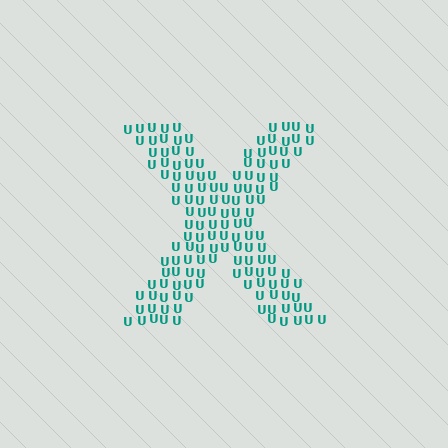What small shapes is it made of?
It is made of small letter U's.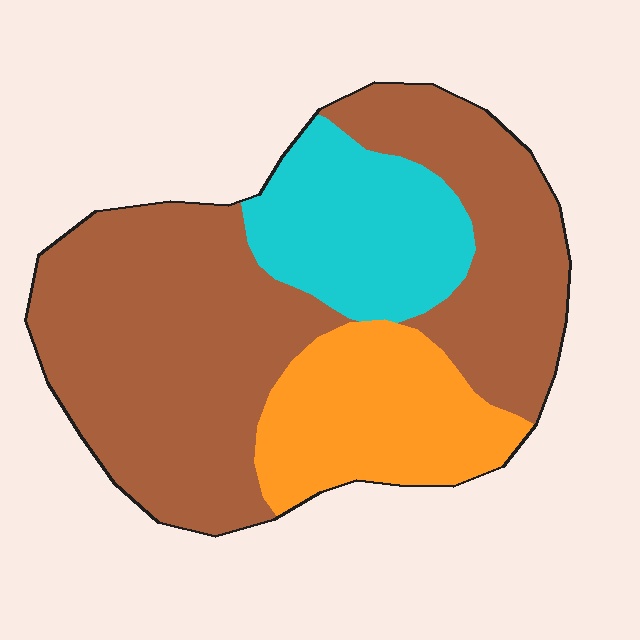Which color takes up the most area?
Brown, at roughly 60%.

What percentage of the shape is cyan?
Cyan takes up between a sixth and a third of the shape.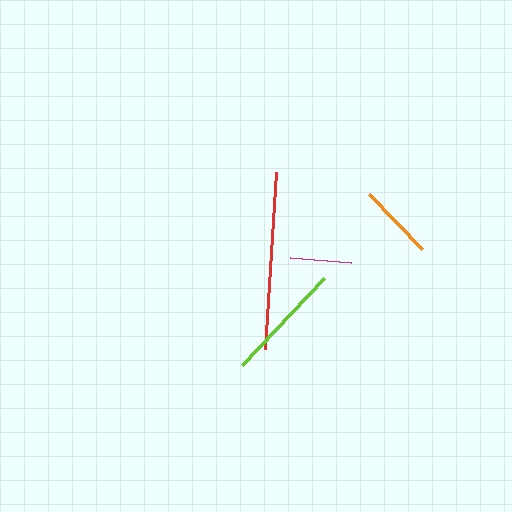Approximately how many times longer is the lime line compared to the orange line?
The lime line is approximately 1.6 times the length of the orange line.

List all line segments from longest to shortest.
From longest to shortest: red, lime, orange, magenta.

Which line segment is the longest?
The red line is the longest at approximately 178 pixels.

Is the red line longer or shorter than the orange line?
The red line is longer than the orange line.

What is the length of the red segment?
The red segment is approximately 178 pixels long.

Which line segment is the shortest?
The magenta line is the shortest at approximately 62 pixels.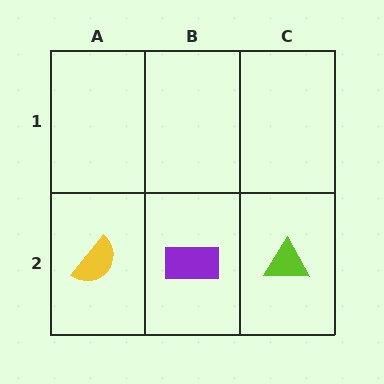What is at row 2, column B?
A purple rectangle.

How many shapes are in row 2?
3 shapes.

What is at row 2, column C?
A lime triangle.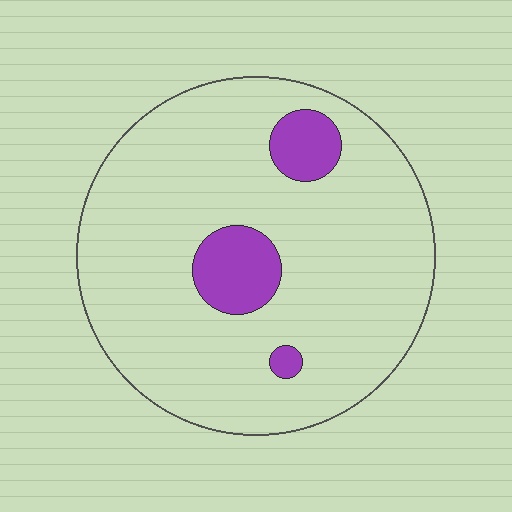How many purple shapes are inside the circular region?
3.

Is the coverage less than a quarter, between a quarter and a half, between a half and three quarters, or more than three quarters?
Less than a quarter.